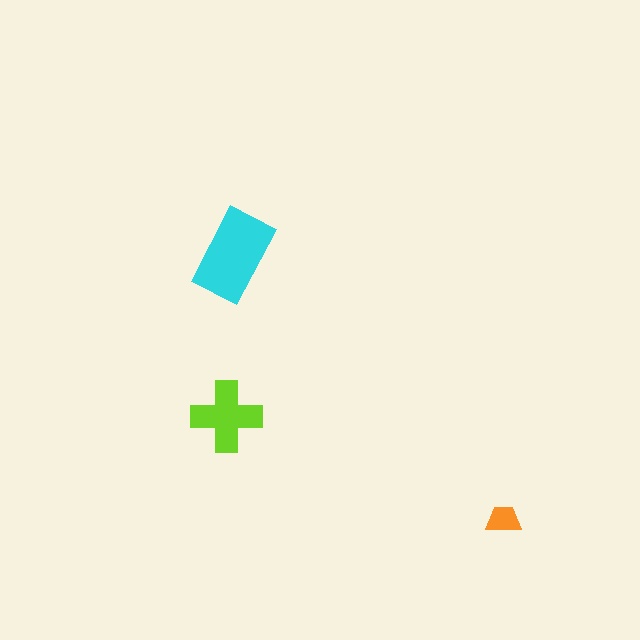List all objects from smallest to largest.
The orange trapezoid, the lime cross, the cyan rectangle.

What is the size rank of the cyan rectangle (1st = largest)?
1st.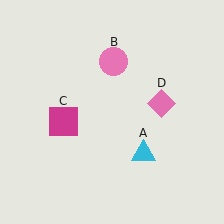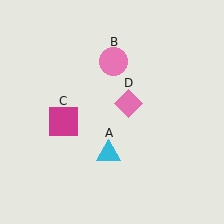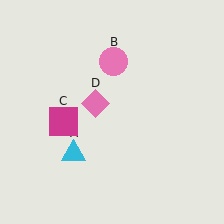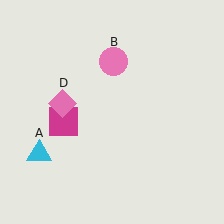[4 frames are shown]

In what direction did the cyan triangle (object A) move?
The cyan triangle (object A) moved left.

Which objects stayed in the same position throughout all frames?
Pink circle (object B) and magenta square (object C) remained stationary.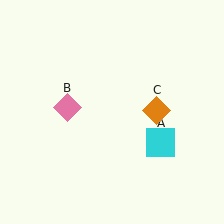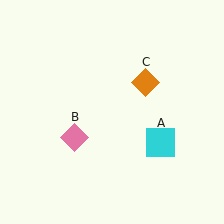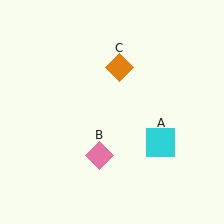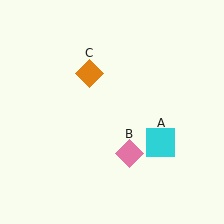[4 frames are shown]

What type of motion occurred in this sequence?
The pink diamond (object B), orange diamond (object C) rotated counterclockwise around the center of the scene.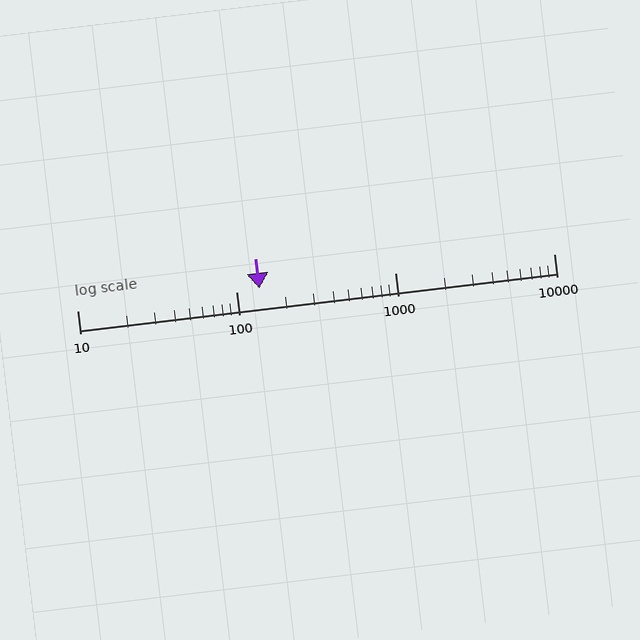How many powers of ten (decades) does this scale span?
The scale spans 3 decades, from 10 to 10000.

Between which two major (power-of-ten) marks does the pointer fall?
The pointer is between 100 and 1000.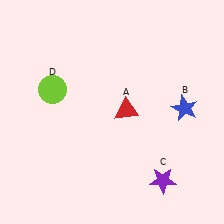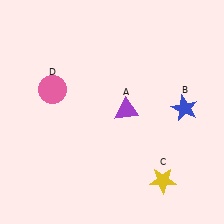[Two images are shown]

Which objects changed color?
A changed from red to purple. C changed from purple to yellow. D changed from lime to pink.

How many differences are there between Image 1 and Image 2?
There are 3 differences between the two images.